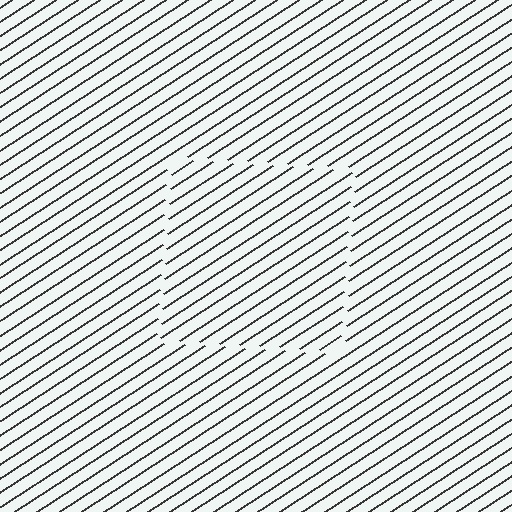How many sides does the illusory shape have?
4 sides — the line-ends trace a square.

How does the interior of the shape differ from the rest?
The interior of the shape contains the same grating, shifted by half a period — the contour is defined by the phase discontinuity where line-ends from the inner and outer gratings abut.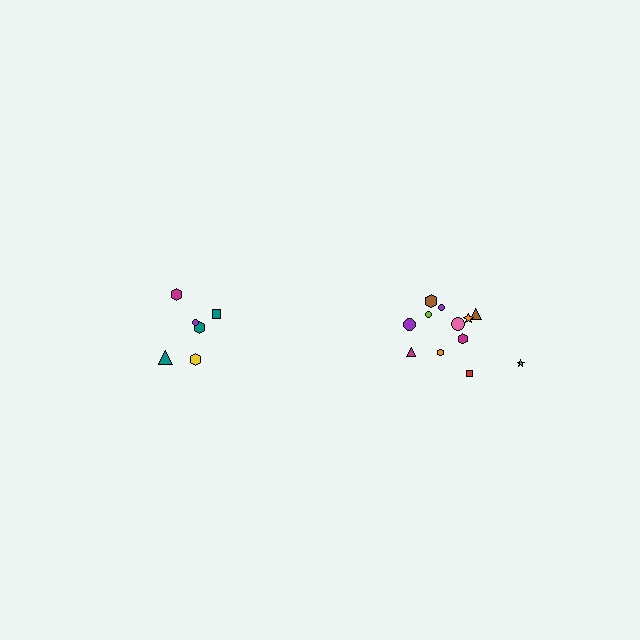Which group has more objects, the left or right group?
The right group.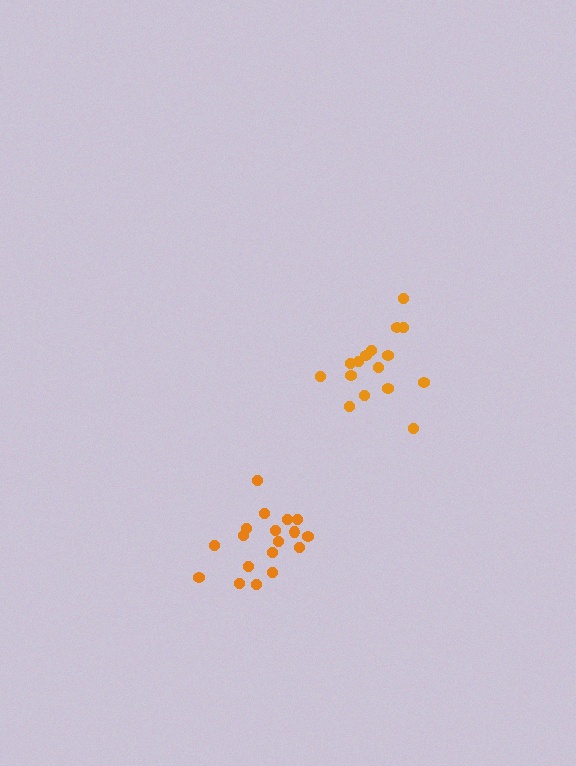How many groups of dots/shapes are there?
There are 2 groups.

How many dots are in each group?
Group 1: 18 dots, Group 2: 16 dots (34 total).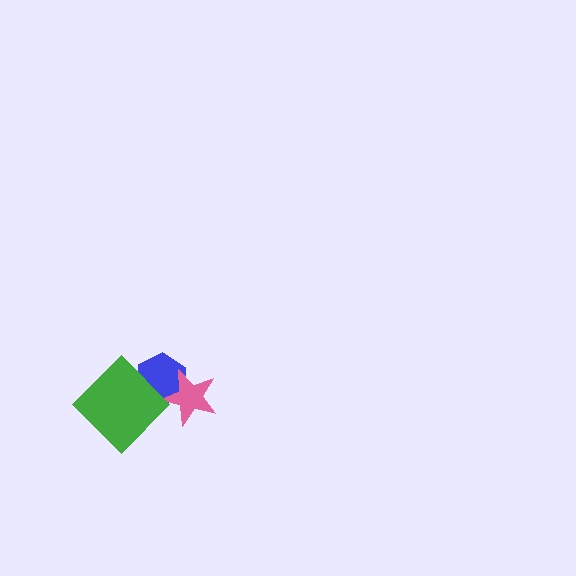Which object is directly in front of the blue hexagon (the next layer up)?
The pink star is directly in front of the blue hexagon.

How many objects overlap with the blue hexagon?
2 objects overlap with the blue hexagon.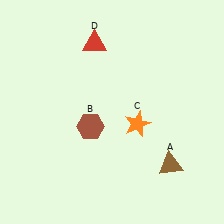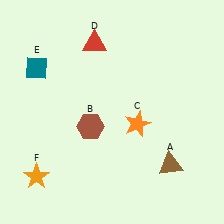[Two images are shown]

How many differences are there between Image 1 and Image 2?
There are 2 differences between the two images.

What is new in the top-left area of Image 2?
A teal diamond (E) was added in the top-left area of Image 2.